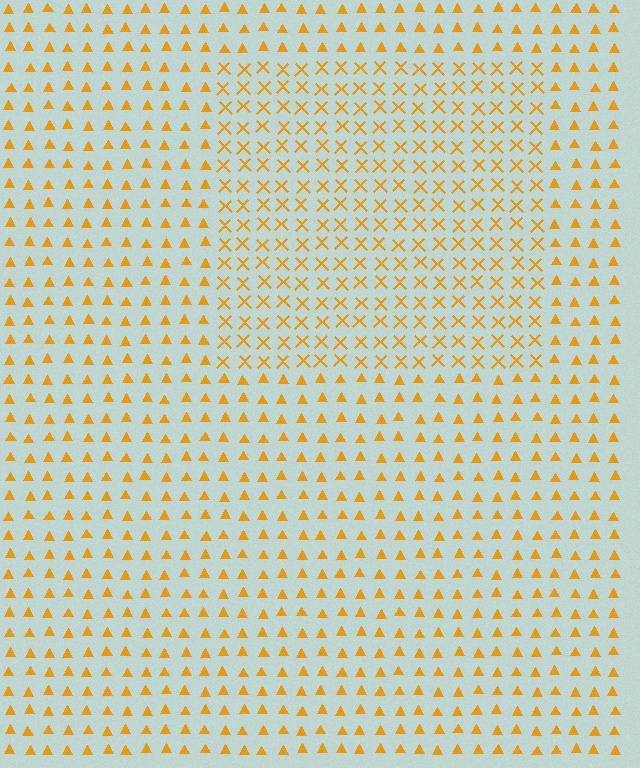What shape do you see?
I see a rectangle.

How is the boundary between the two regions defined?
The boundary is defined by a change in element shape: X marks inside vs. triangles outside. All elements share the same color and spacing.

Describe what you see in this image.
The image is filled with small orange elements arranged in a uniform grid. A rectangle-shaped region contains X marks, while the surrounding area contains triangles. The boundary is defined purely by the change in element shape.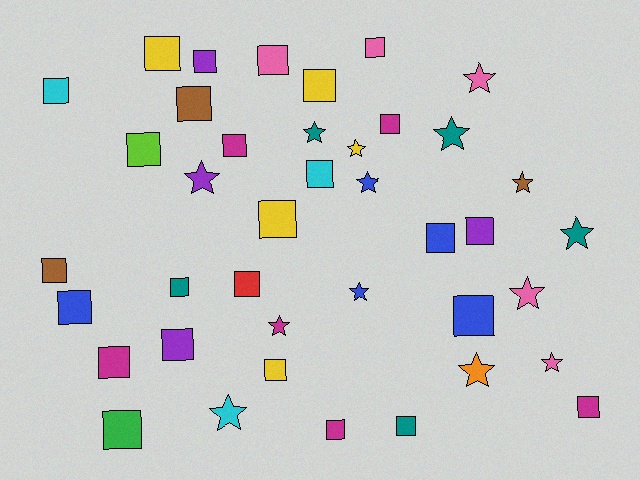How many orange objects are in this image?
There is 1 orange object.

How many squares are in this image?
There are 26 squares.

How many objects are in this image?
There are 40 objects.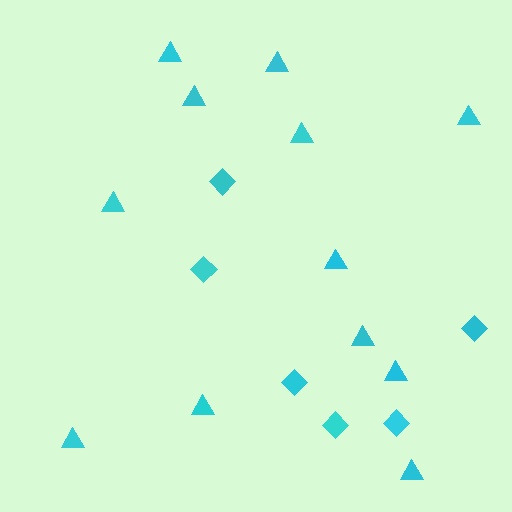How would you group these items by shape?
There are 2 groups: one group of diamonds (6) and one group of triangles (12).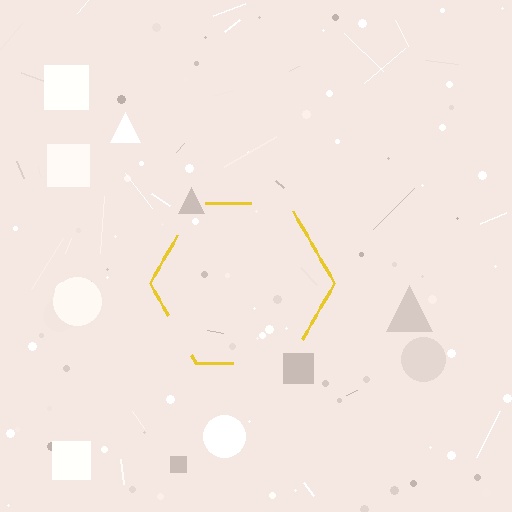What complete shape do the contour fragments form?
The contour fragments form a hexagon.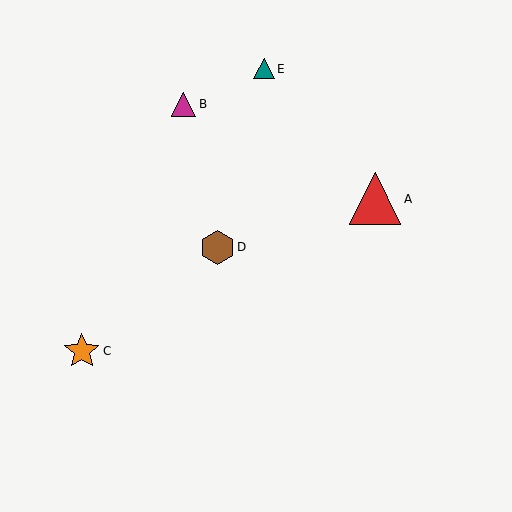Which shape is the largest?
The red triangle (labeled A) is the largest.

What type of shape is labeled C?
Shape C is an orange star.